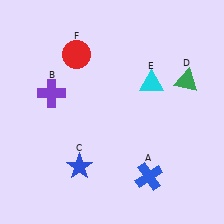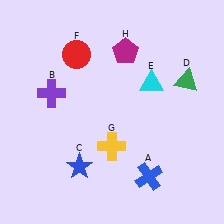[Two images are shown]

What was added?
A yellow cross (G), a magenta pentagon (H) were added in Image 2.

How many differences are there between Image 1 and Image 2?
There are 2 differences between the two images.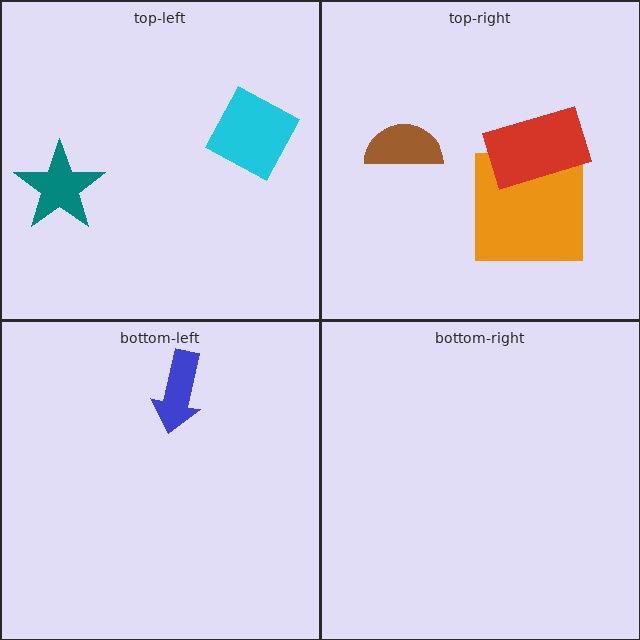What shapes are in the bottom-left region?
The blue arrow.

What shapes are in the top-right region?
The brown semicircle, the orange square, the red rectangle.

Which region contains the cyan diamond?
The top-left region.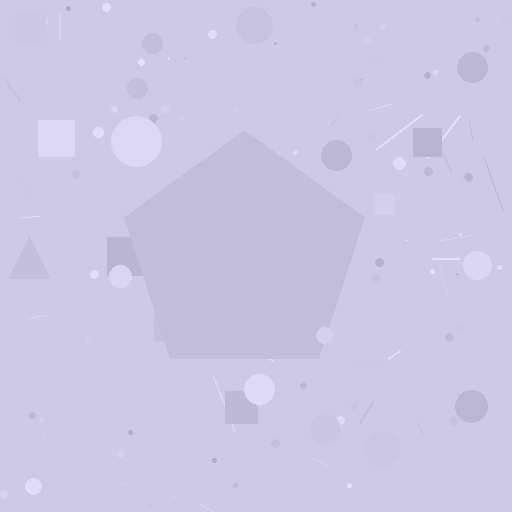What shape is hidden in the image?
A pentagon is hidden in the image.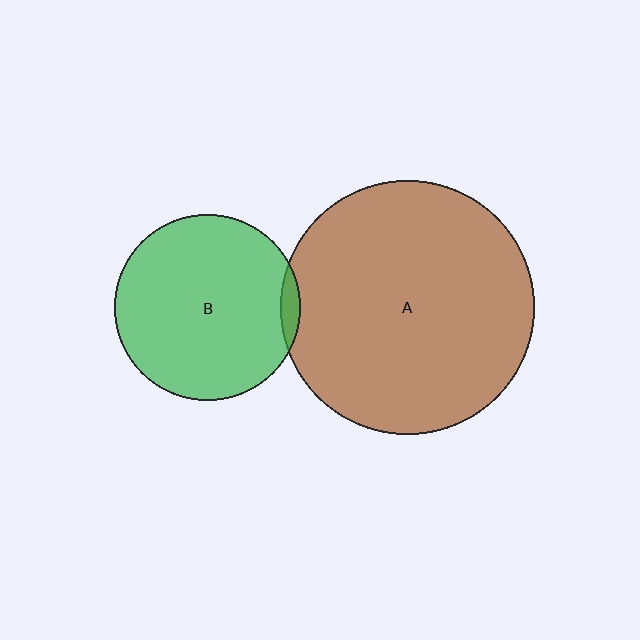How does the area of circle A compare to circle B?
Approximately 1.9 times.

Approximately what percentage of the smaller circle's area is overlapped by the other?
Approximately 5%.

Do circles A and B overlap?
Yes.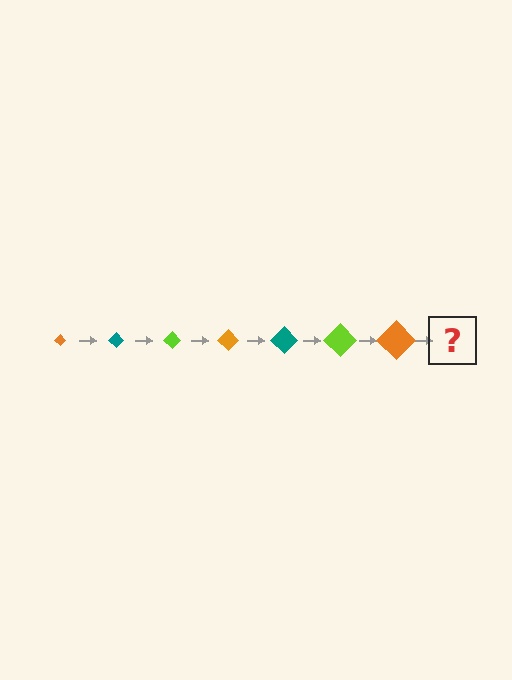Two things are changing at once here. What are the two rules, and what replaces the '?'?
The two rules are that the diamond grows larger each step and the color cycles through orange, teal, and lime. The '?' should be a teal diamond, larger than the previous one.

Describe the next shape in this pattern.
It should be a teal diamond, larger than the previous one.